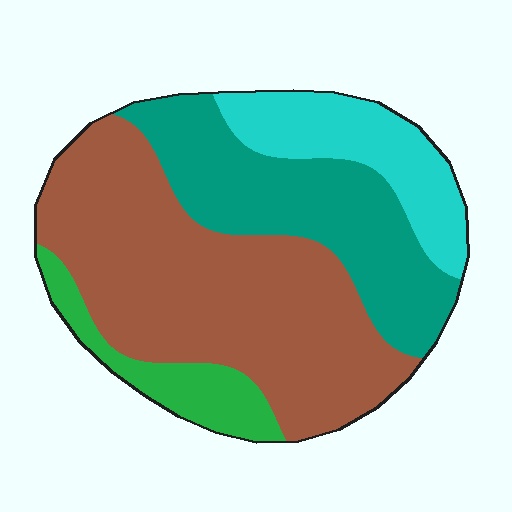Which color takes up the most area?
Brown, at roughly 50%.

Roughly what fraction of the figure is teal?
Teal takes up about one quarter (1/4) of the figure.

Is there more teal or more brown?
Brown.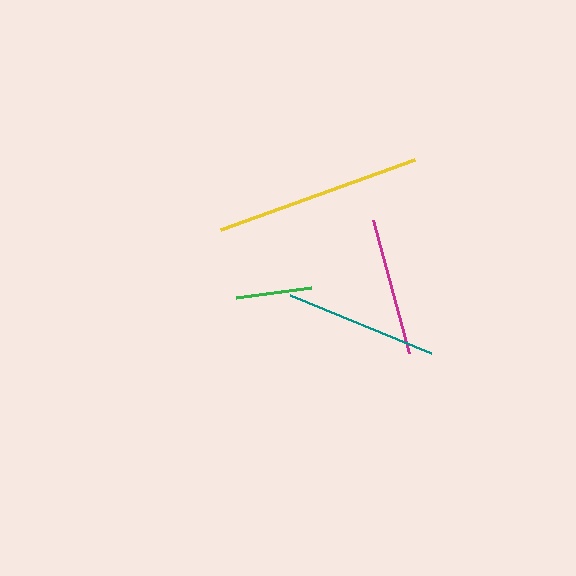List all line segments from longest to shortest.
From longest to shortest: yellow, teal, magenta, green.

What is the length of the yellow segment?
The yellow segment is approximately 206 pixels long.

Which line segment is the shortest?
The green line is the shortest at approximately 75 pixels.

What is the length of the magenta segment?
The magenta segment is approximately 137 pixels long.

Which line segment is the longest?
The yellow line is the longest at approximately 206 pixels.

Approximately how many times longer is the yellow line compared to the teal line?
The yellow line is approximately 1.3 times the length of the teal line.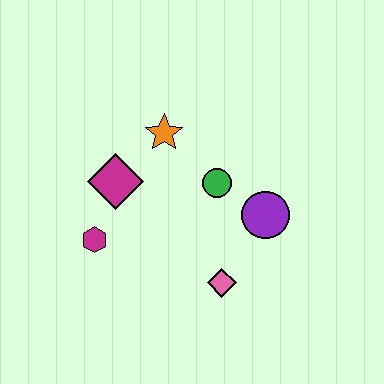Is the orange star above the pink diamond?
Yes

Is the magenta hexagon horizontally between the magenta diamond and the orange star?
No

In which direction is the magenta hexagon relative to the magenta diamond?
The magenta hexagon is below the magenta diamond.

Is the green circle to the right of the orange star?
Yes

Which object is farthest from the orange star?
The pink diamond is farthest from the orange star.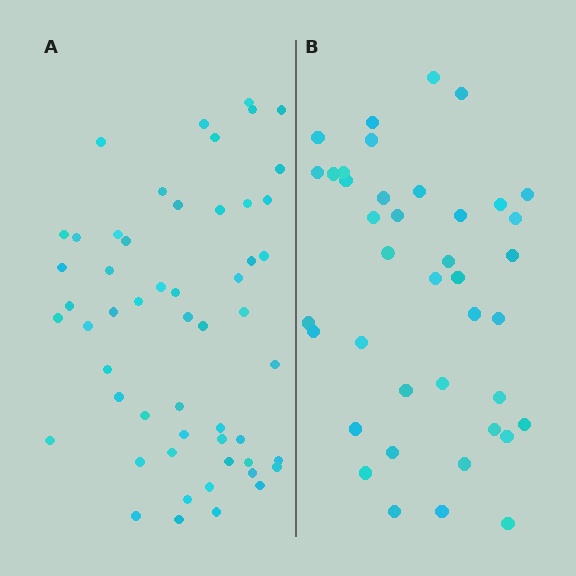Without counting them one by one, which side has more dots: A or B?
Region A (the left region) has more dots.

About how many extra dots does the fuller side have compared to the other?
Region A has approximately 15 more dots than region B.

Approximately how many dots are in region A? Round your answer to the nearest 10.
About 50 dots. (The exact count is 54, which rounds to 50.)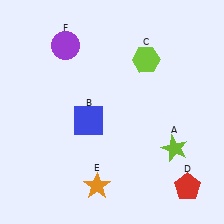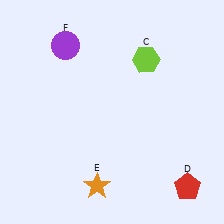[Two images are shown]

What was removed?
The blue square (B), the lime star (A) were removed in Image 2.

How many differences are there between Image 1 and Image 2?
There are 2 differences between the two images.